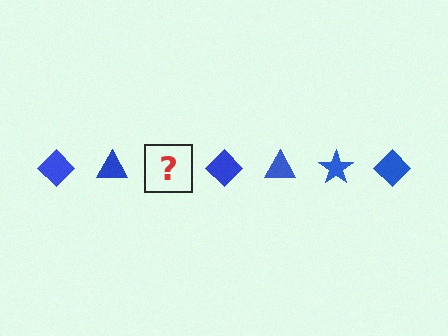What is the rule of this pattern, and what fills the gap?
The rule is that the pattern cycles through diamond, triangle, star shapes in blue. The gap should be filled with a blue star.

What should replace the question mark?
The question mark should be replaced with a blue star.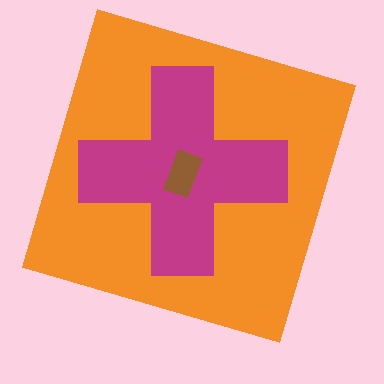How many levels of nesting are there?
3.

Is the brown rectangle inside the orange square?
Yes.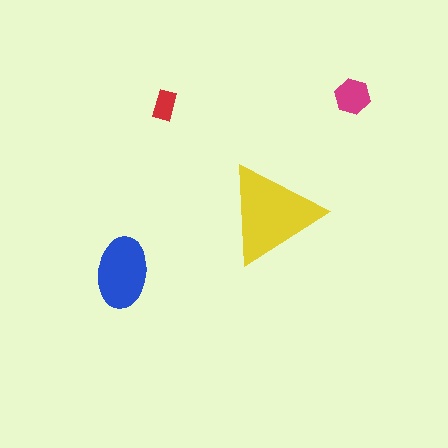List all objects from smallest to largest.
The red rectangle, the magenta hexagon, the blue ellipse, the yellow triangle.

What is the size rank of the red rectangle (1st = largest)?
4th.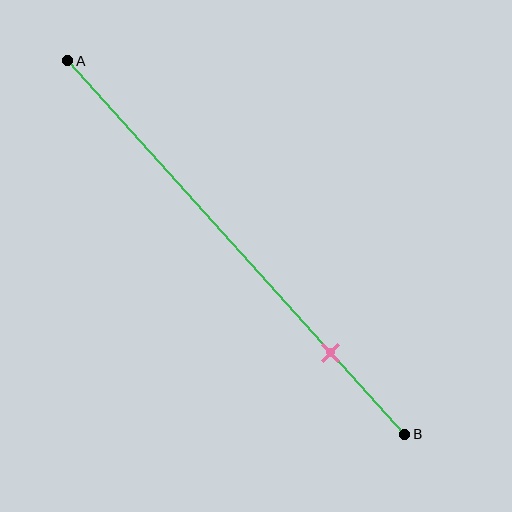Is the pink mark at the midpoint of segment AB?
No, the mark is at about 80% from A, not at the 50% midpoint.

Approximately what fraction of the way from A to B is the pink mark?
The pink mark is approximately 80% of the way from A to B.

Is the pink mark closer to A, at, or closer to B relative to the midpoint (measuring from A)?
The pink mark is closer to point B than the midpoint of segment AB.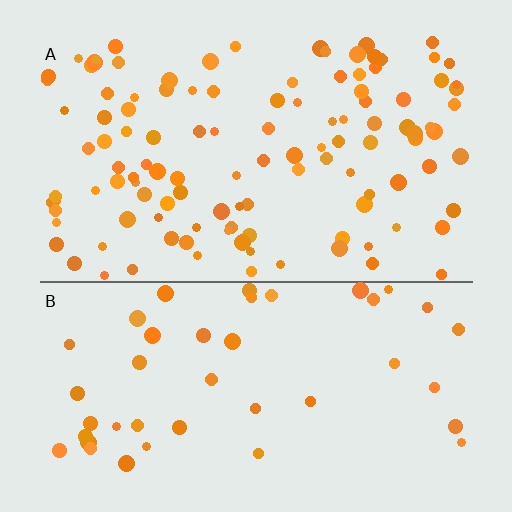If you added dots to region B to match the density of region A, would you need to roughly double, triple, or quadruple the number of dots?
Approximately triple.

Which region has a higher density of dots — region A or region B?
A (the top).